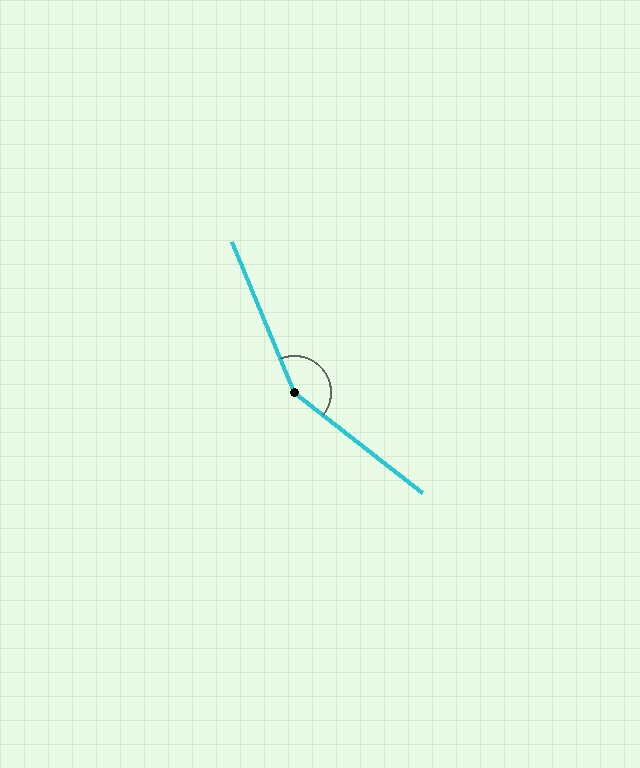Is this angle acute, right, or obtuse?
It is obtuse.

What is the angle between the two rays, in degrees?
Approximately 151 degrees.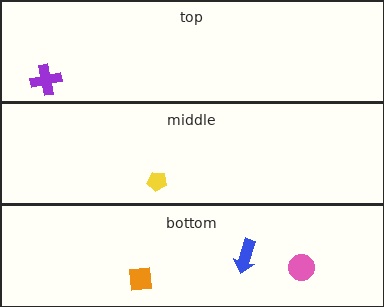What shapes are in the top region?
The purple cross.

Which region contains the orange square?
The bottom region.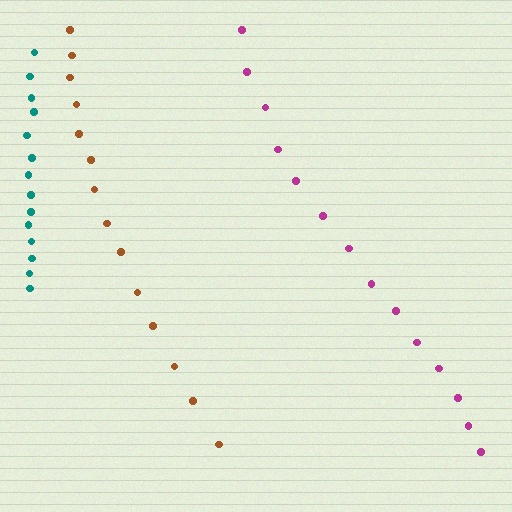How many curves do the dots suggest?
There are 3 distinct paths.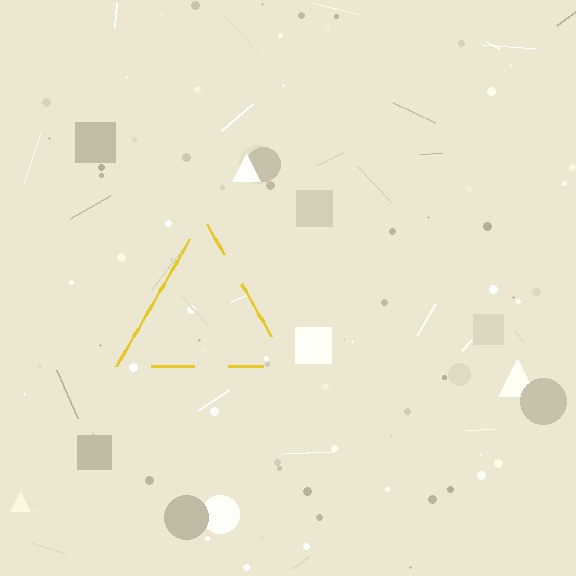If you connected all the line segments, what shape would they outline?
They would outline a triangle.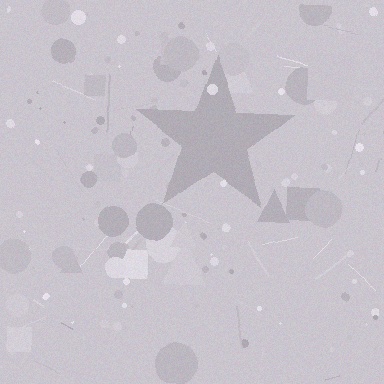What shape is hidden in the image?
A star is hidden in the image.